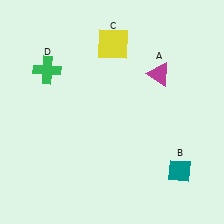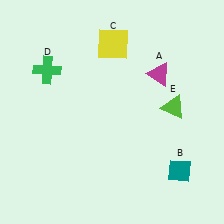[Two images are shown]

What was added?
A lime triangle (E) was added in Image 2.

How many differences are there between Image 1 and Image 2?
There is 1 difference between the two images.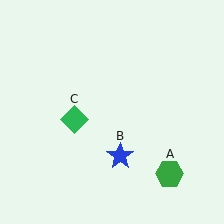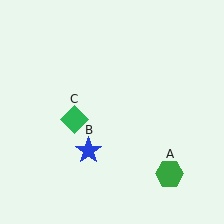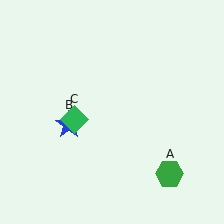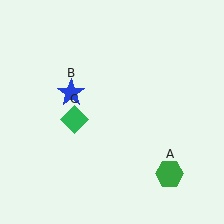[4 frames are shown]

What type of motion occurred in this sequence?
The blue star (object B) rotated clockwise around the center of the scene.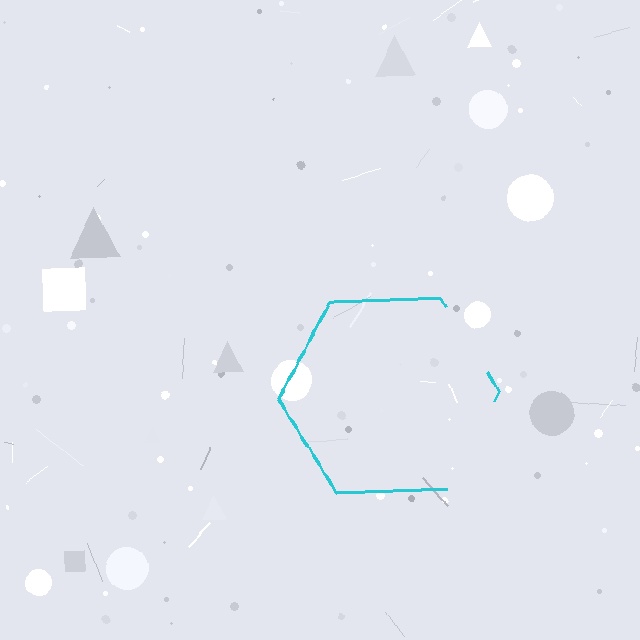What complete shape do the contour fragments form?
The contour fragments form a hexagon.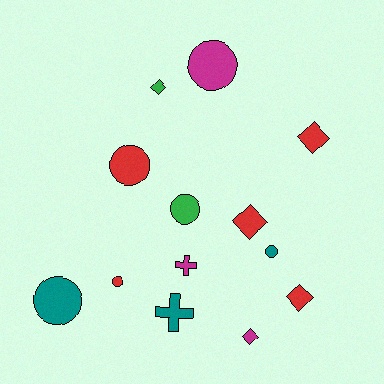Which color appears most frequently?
Red, with 5 objects.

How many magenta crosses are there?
There is 1 magenta cross.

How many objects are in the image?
There are 13 objects.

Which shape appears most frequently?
Circle, with 6 objects.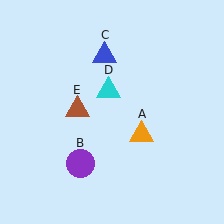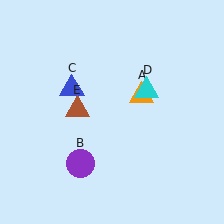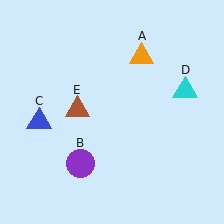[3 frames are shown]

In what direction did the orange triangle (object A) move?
The orange triangle (object A) moved up.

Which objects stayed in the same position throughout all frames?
Purple circle (object B) and brown triangle (object E) remained stationary.